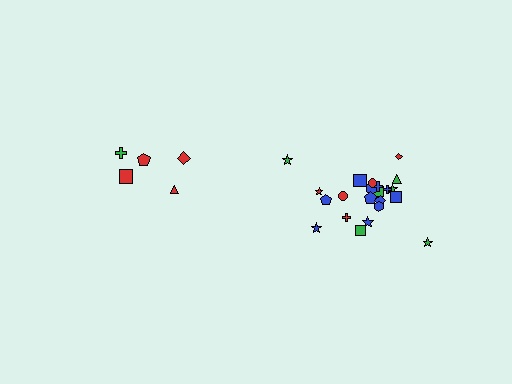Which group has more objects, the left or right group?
The right group.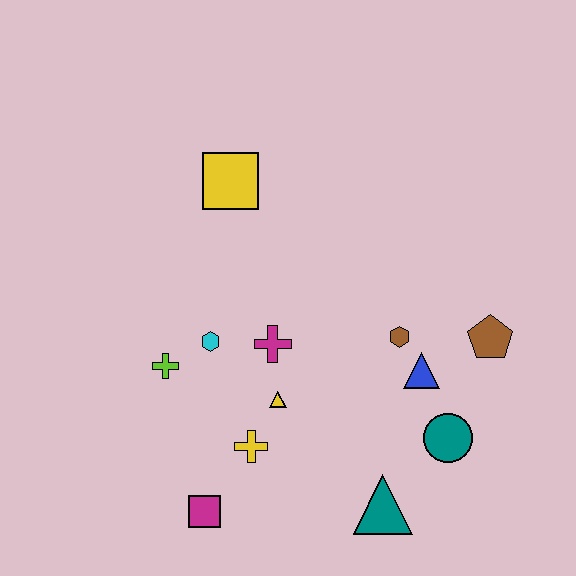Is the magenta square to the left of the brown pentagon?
Yes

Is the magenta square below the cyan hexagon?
Yes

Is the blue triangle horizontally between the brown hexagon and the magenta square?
No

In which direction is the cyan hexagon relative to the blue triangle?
The cyan hexagon is to the left of the blue triangle.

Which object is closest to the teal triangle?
The teal circle is closest to the teal triangle.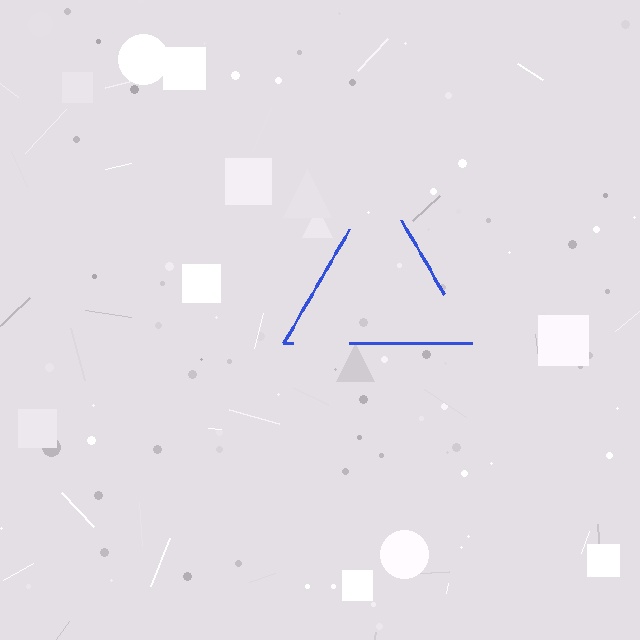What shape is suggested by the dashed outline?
The dashed outline suggests a triangle.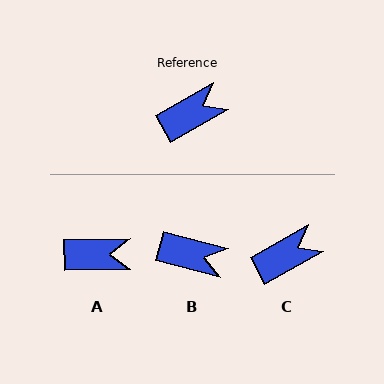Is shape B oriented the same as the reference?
No, it is off by about 44 degrees.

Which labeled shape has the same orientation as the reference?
C.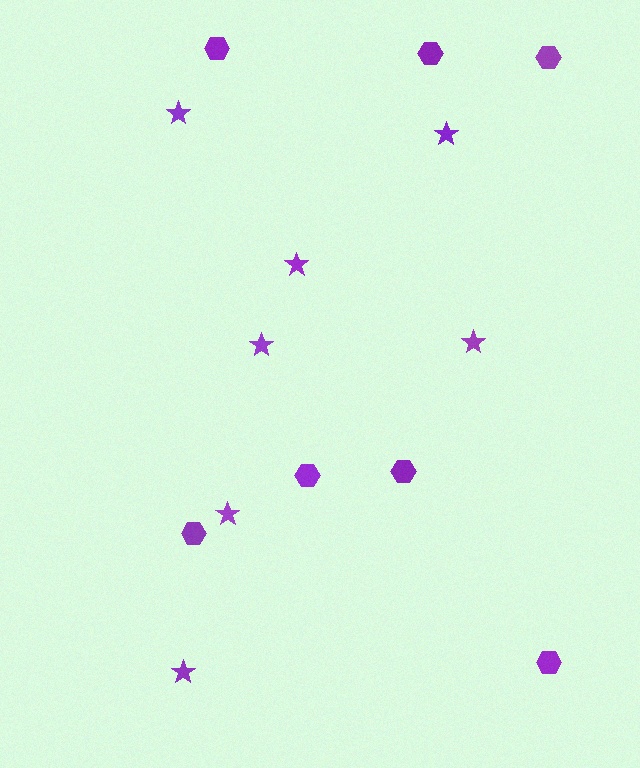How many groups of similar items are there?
There are 2 groups: one group of stars (7) and one group of hexagons (7).